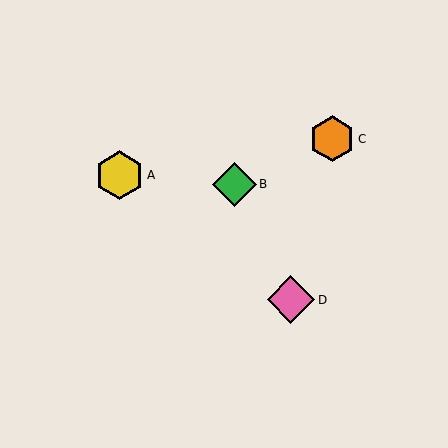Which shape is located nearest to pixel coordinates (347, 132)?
The orange hexagon (labeled C) at (332, 139) is nearest to that location.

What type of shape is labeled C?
Shape C is an orange hexagon.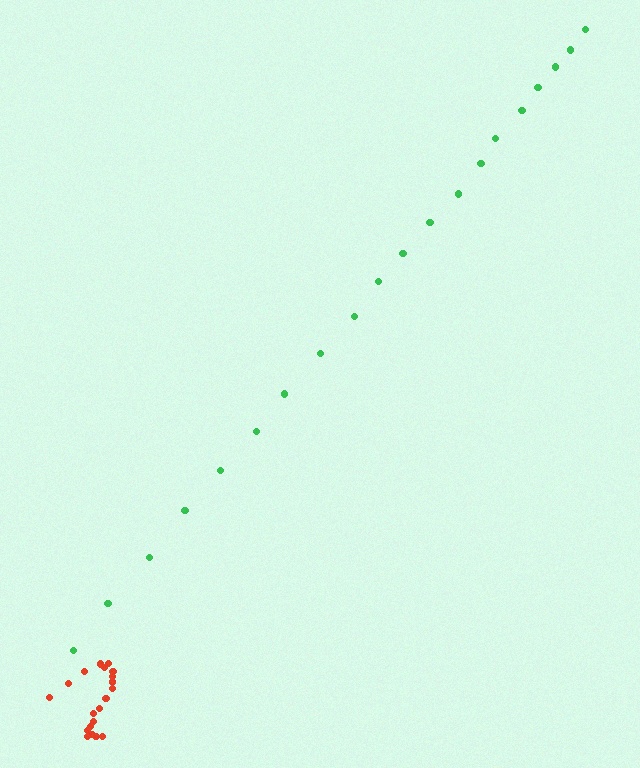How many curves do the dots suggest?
There are 2 distinct paths.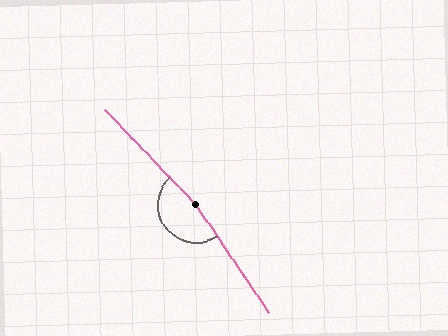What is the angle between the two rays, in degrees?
Approximately 170 degrees.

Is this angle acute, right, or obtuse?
It is obtuse.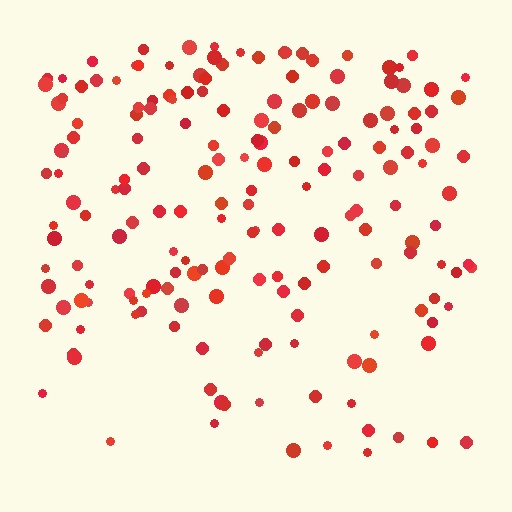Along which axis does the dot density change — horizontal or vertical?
Vertical.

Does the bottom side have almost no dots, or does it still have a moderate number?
Still a moderate number, just noticeably fewer than the top.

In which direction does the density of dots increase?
From bottom to top, with the top side densest.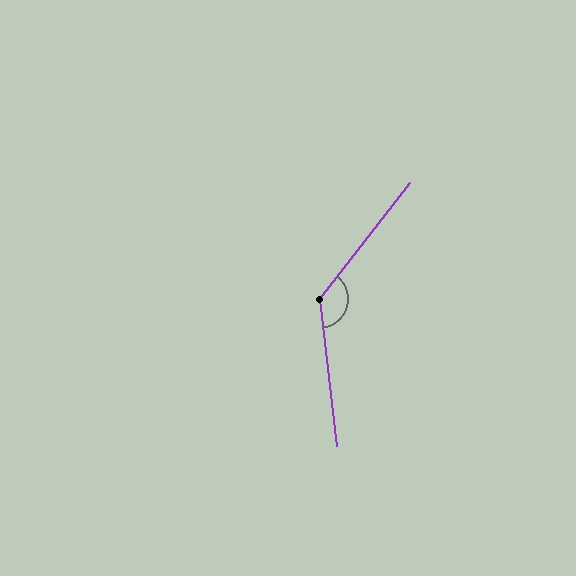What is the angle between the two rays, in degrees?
Approximately 135 degrees.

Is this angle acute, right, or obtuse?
It is obtuse.